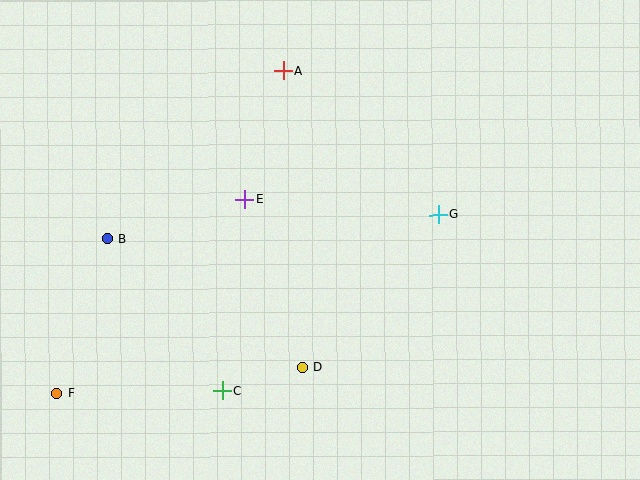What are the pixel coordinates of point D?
Point D is at (302, 367).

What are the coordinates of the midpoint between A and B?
The midpoint between A and B is at (195, 155).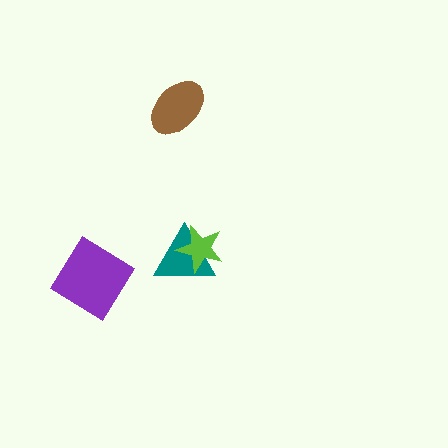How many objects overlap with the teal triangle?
1 object overlaps with the teal triangle.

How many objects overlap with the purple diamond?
0 objects overlap with the purple diamond.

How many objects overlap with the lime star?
1 object overlaps with the lime star.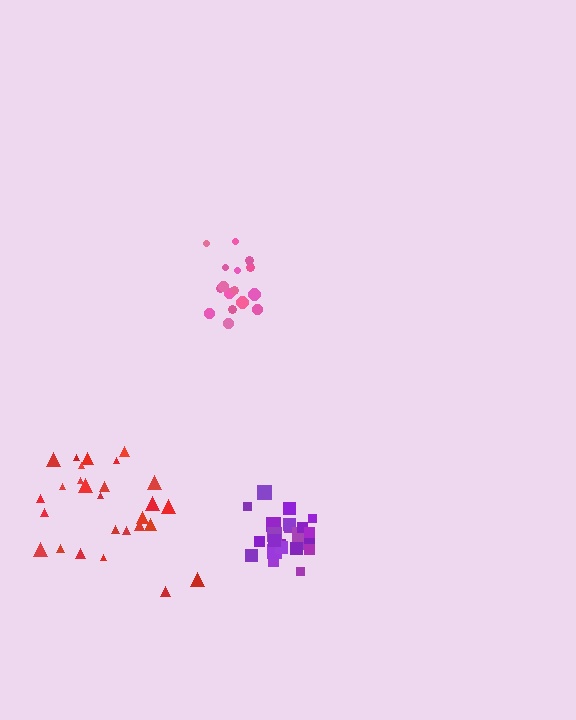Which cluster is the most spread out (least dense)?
Red.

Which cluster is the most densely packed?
Purple.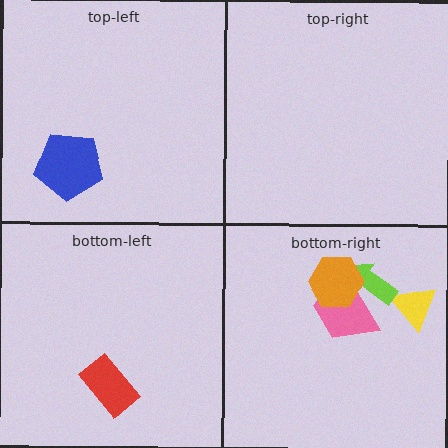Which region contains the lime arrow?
The bottom-right region.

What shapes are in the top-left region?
The blue pentagon.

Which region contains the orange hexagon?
The bottom-right region.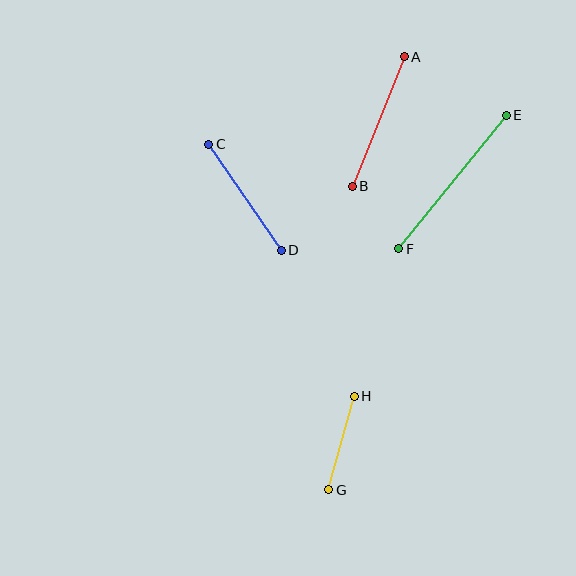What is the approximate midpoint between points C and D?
The midpoint is at approximately (245, 197) pixels.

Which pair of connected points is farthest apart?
Points E and F are farthest apart.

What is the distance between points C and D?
The distance is approximately 128 pixels.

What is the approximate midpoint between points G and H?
The midpoint is at approximately (342, 443) pixels.